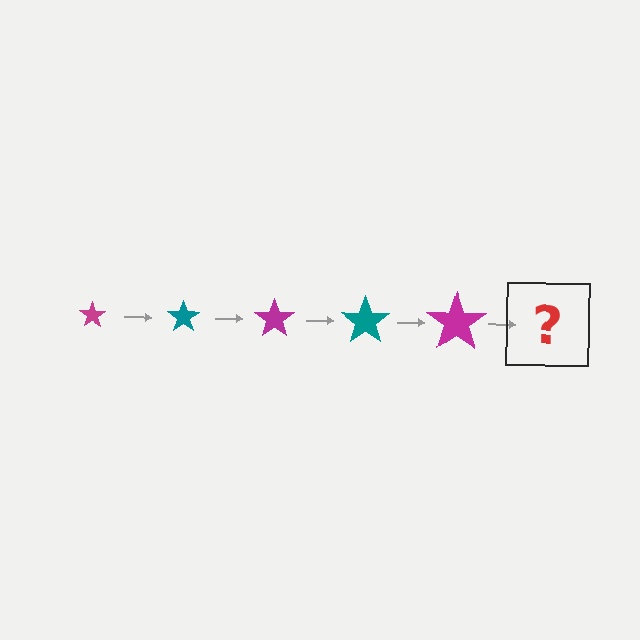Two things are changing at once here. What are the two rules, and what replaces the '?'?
The two rules are that the star grows larger each step and the color cycles through magenta and teal. The '?' should be a teal star, larger than the previous one.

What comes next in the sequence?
The next element should be a teal star, larger than the previous one.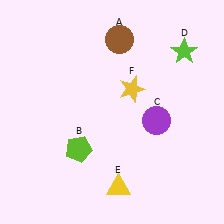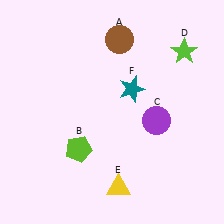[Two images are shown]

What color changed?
The star (F) changed from yellow in Image 1 to teal in Image 2.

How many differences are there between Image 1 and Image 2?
There is 1 difference between the two images.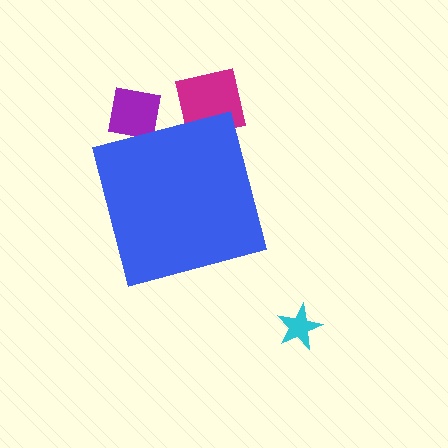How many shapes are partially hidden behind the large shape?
2 shapes are partially hidden.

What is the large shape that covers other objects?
A blue square.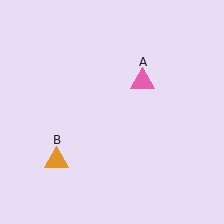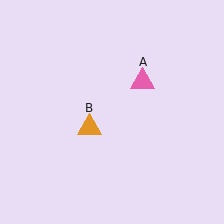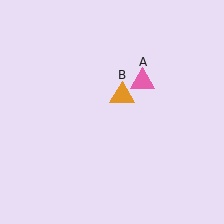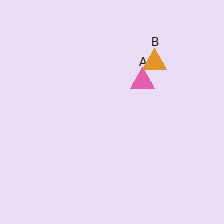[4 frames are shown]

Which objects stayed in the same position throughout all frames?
Pink triangle (object A) remained stationary.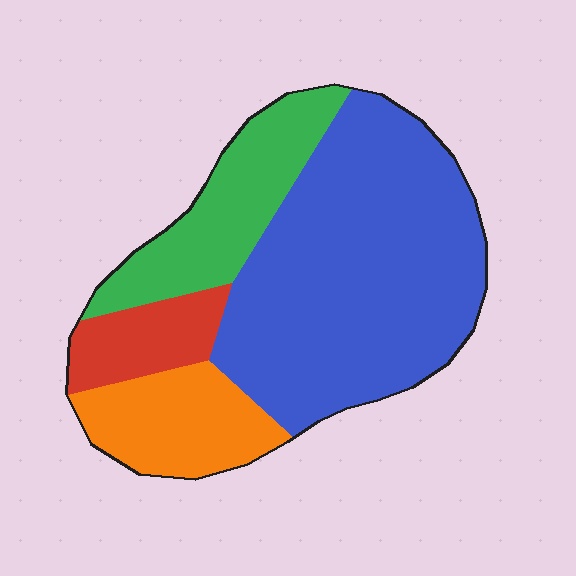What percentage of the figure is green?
Green takes up between a sixth and a third of the figure.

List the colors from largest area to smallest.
From largest to smallest: blue, green, orange, red.